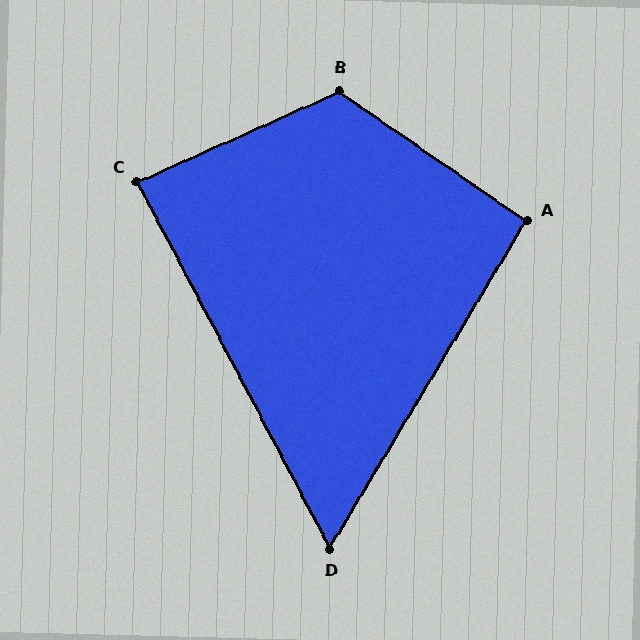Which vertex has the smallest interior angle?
D, at approximately 59 degrees.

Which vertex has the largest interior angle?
B, at approximately 121 degrees.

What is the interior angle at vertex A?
Approximately 94 degrees (approximately right).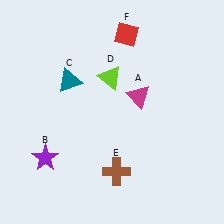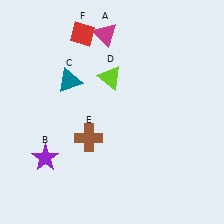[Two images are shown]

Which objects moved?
The objects that moved are: the magenta triangle (A), the brown cross (E), the red diamond (F).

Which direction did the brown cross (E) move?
The brown cross (E) moved up.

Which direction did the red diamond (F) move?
The red diamond (F) moved left.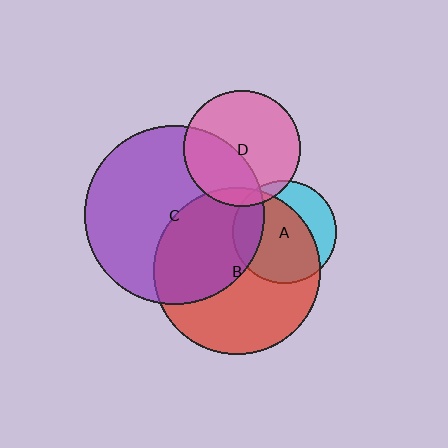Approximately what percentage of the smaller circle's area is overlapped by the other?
Approximately 10%.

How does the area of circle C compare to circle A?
Approximately 3.0 times.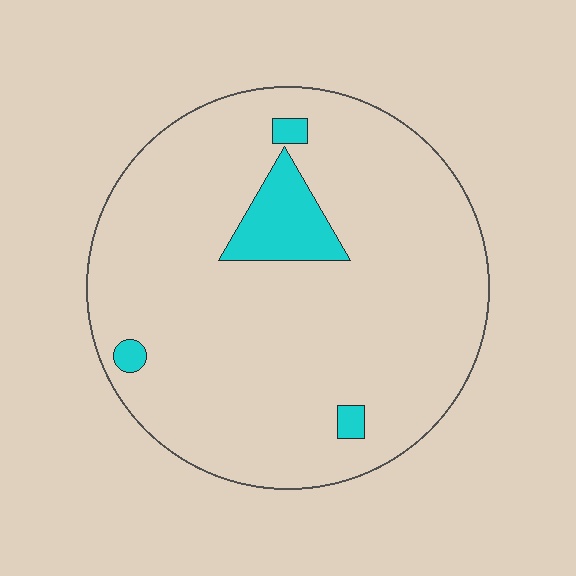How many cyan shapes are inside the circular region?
4.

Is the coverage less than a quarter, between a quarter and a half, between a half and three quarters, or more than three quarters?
Less than a quarter.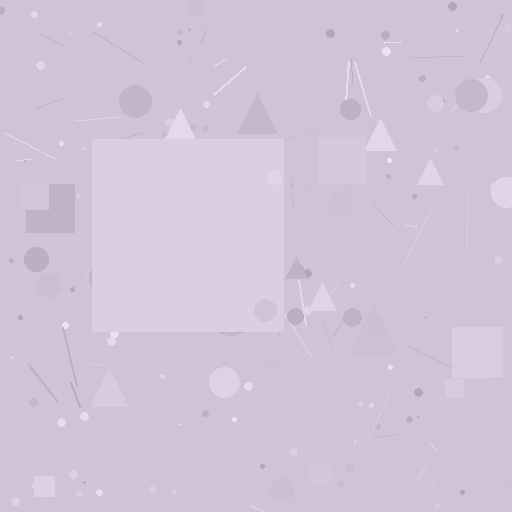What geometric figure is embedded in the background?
A square is embedded in the background.